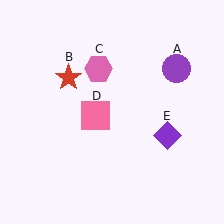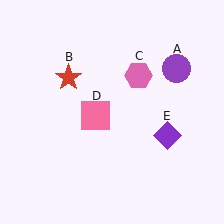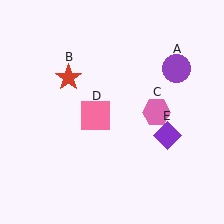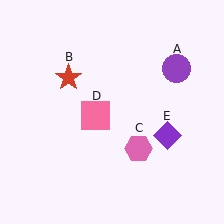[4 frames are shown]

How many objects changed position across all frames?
1 object changed position: pink hexagon (object C).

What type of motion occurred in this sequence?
The pink hexagon (object C) rotated clockwise around the center of the scene.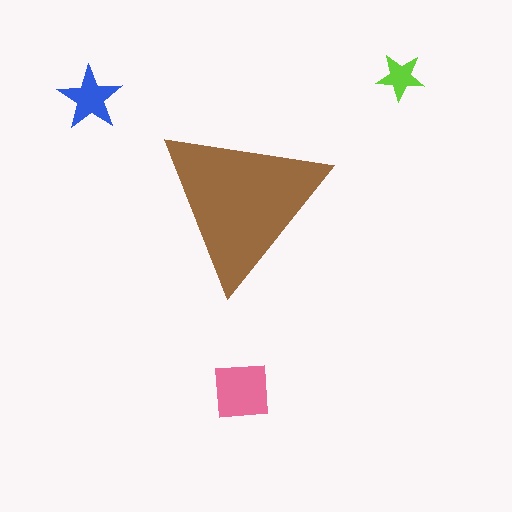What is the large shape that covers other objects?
A brown triangle.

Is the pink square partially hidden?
No, the pink square is fully visible.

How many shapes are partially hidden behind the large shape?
0 shapes are partially hidden.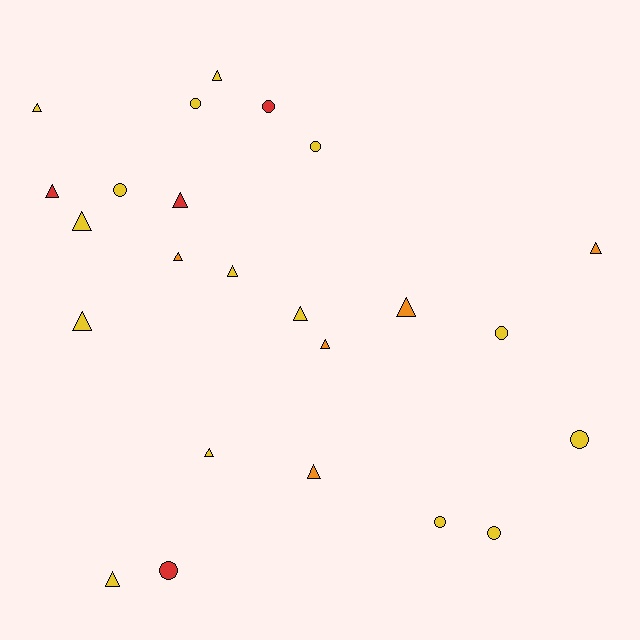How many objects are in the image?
There are 24 objects.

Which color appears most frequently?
Yellow, with 15 objects.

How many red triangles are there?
There are 2 red triangles.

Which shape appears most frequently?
Triangle, with 15 objects.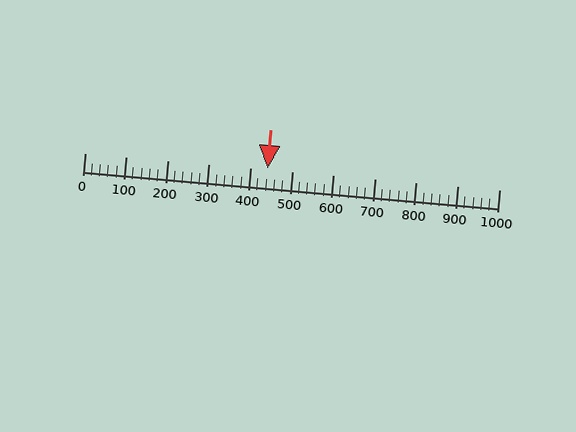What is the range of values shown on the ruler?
The ruler shows values from 0 to 1000.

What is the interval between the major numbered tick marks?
The major tick marks are spaced 100 units apart.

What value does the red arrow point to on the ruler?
The red arrow points to approximately 440.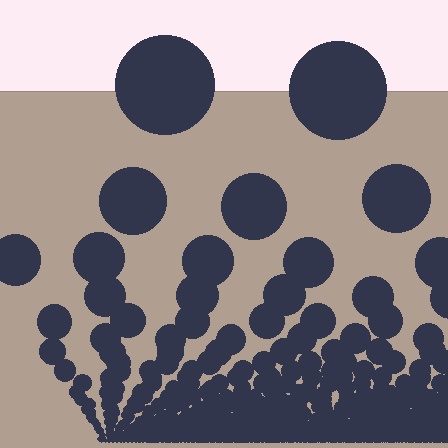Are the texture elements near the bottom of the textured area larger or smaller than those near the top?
Smaller. The gradient is inverted — elements near the bottom are smaller and denser.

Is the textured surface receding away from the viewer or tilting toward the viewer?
The surface appears to tilt toward the viewer. Texture elements get larger and sparser toward the top.